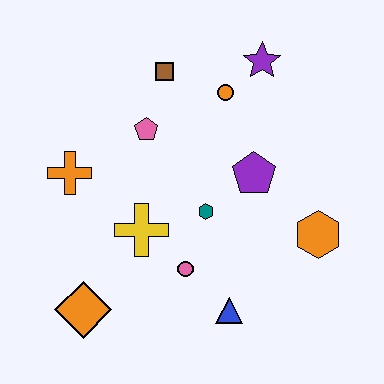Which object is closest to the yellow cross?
The pink circle is closest to the yellow cross.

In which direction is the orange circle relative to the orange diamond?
The orange circle is above the orange diamond.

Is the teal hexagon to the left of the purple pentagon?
Yes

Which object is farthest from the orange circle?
The orange diamond is farthest from the orange circle.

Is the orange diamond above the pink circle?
No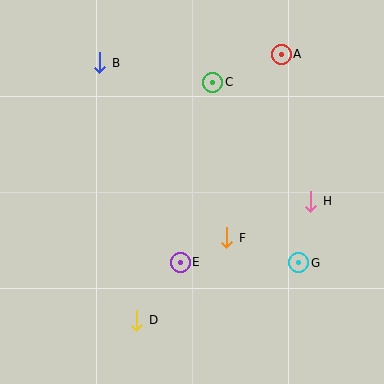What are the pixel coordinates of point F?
Point F is at (227, 238).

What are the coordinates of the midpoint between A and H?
The midpoint between A and H is at (296, 128).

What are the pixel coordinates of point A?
Point A is at (281, 54).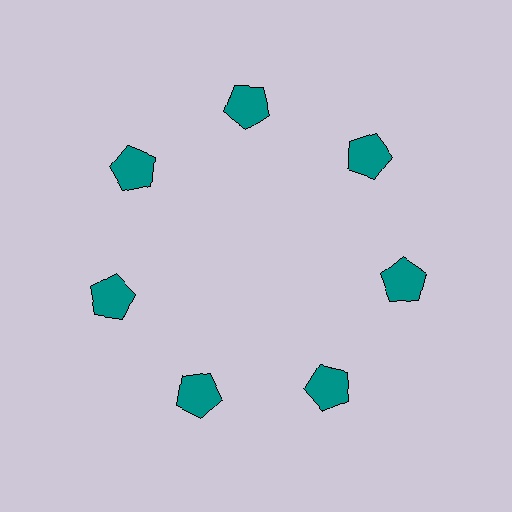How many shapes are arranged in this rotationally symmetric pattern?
There are 7 shapes, arranged in 7 groups of 1.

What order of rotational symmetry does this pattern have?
This pattern has 7-fold rotational symmetry.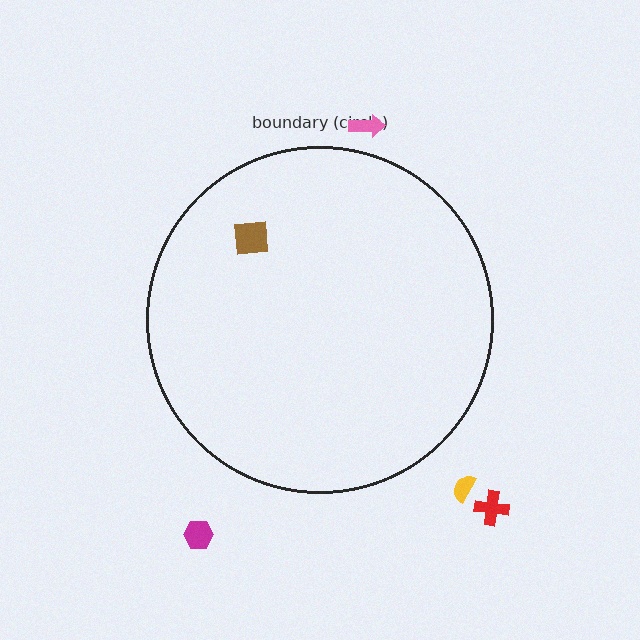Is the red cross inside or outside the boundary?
Outside.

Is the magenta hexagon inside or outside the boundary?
Outside.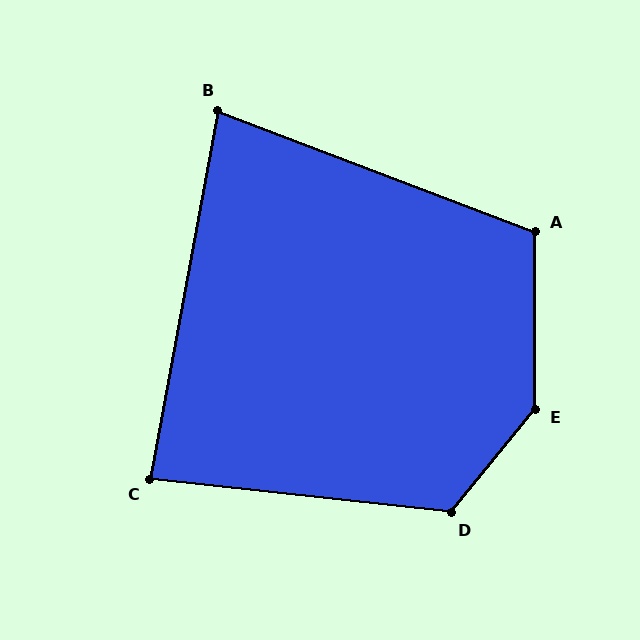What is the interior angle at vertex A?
Approximately 111 degrees (obtuse).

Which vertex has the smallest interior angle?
B, at approximately 80 degrees.